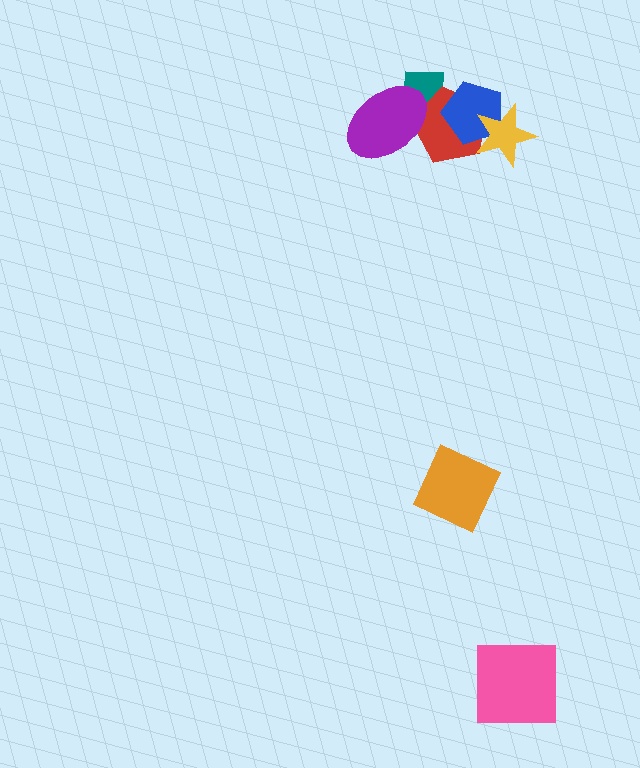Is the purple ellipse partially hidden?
No, no other shape covers it.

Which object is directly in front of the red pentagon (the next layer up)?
The blue pentagon is directly in front of the red pentagon.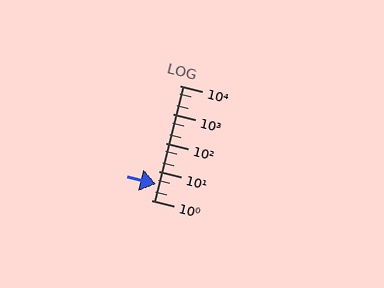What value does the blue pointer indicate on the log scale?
The pointer indicates approximately 3.7.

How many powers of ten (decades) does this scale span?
The scale spans 4 decades, from 1 to 10000.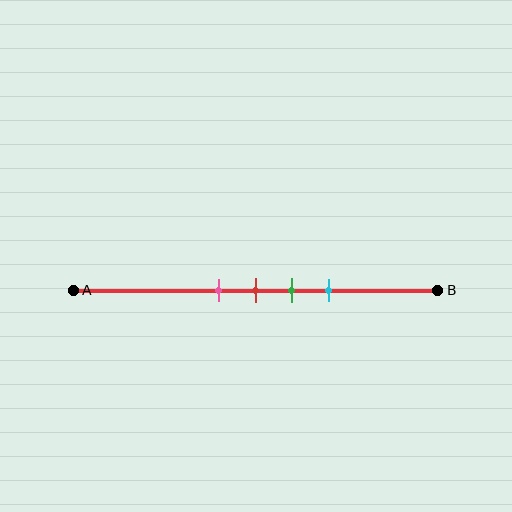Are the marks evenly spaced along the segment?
Yes, the marks are approximately evenly spaced.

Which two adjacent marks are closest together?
The pink and red marks are the closest adjacent pair.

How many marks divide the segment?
There are 4 marks dividing the segment.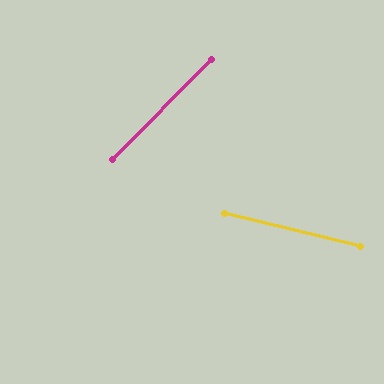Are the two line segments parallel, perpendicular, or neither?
Neither parallel nor perpendicular — they differ by about 59°.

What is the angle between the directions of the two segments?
Approximately 59 degrees.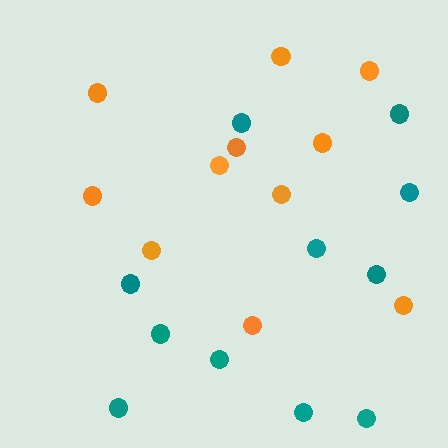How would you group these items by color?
There are 2 groups: one group of teal circles (11) and one group of orange circles (11).